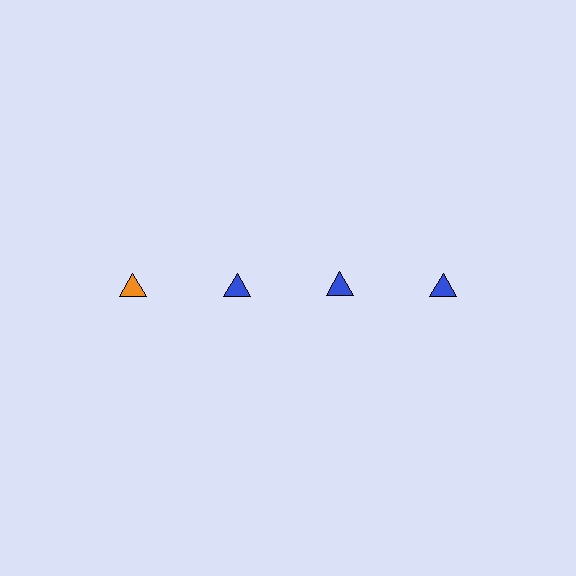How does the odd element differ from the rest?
It has a different color: orange instead of blue.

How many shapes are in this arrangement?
There are 4 shapes arranged in a grid pattern.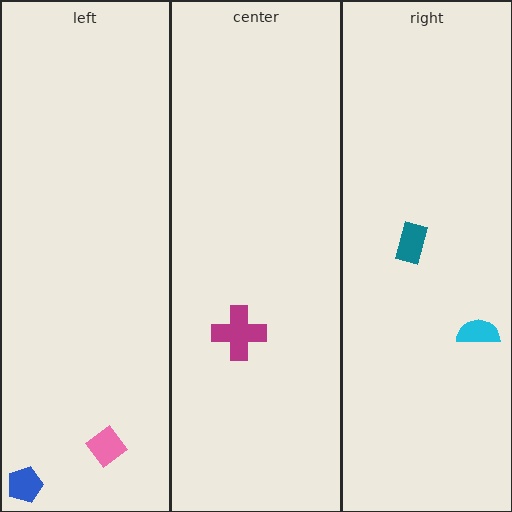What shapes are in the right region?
The teal rectangle, the cyan semicircle.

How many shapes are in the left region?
2.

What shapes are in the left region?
The blue pentagon, the pink diamond.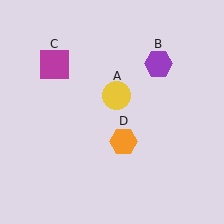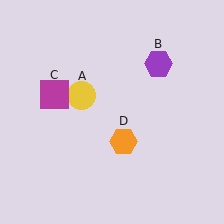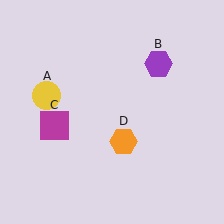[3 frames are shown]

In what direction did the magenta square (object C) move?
The magenta square (object C) moved down.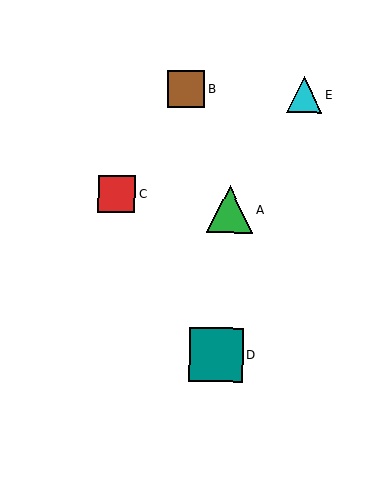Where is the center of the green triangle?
The center of the green triangle is at (230, 210).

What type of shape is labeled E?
Shape E is a cyan triangle.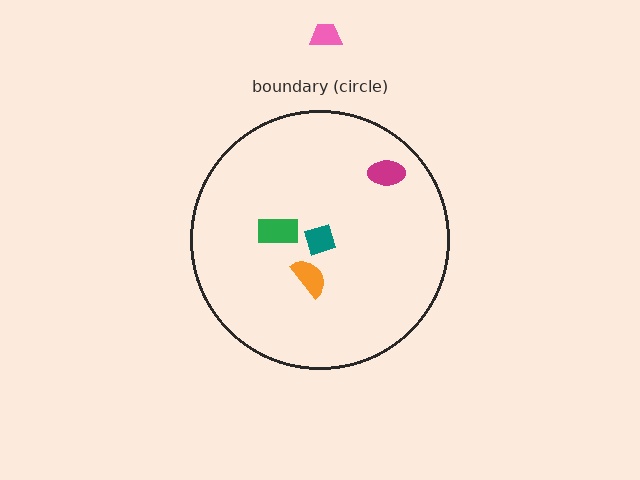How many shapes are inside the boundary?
4 inside, 1 outside.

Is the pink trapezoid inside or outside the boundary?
Outside.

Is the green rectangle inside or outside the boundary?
Inside.